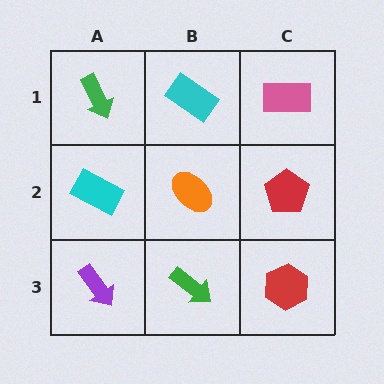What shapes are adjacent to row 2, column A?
A green arrow (row 1, column A), a purple arrow (row 3, column A), an orange ellipse (row 2, column B).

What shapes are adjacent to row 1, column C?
A red pentagon (row 2, column C), a cyan rectangle (row 1, column B).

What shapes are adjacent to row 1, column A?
A cyan rectangle (row 2, column A), a cyan rectangle (row 1, column B).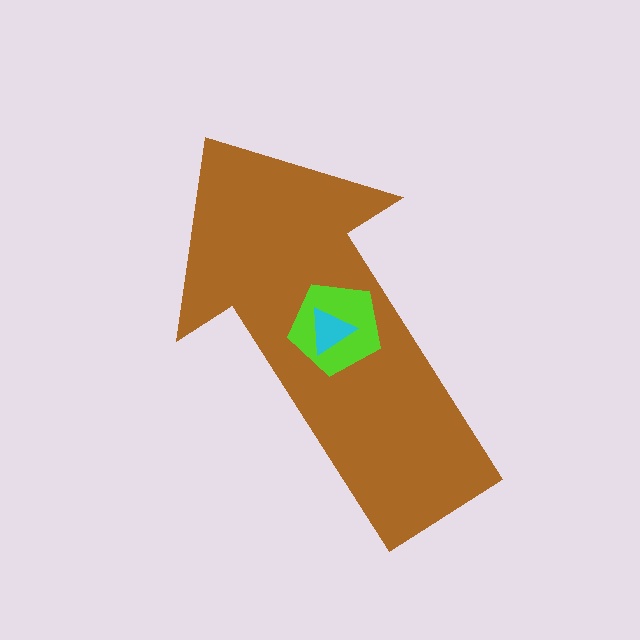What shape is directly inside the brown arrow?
The lime pentagon.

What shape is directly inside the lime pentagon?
The cyan triangle.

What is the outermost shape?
The brown arrow.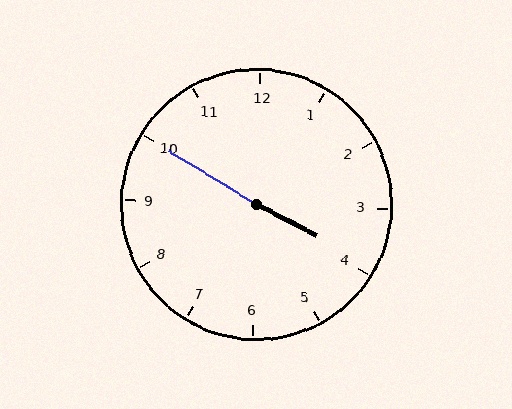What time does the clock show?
3:50.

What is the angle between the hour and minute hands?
Approximately 175 degrees.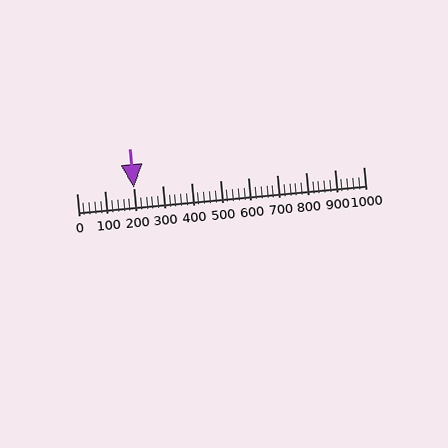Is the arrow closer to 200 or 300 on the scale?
The arrow is closer to 200.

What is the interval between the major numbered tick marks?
The major tick marks are spaced 100 units apart.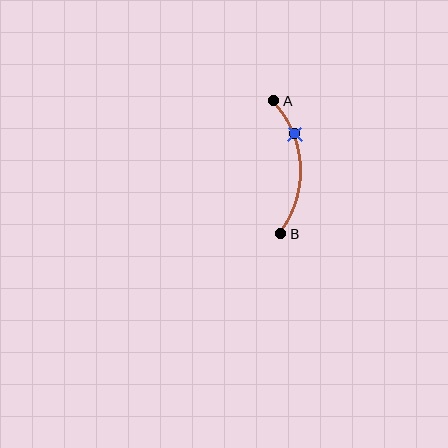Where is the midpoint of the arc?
The arc midpoint is the point on the curve farthest from the straight line joining A and B. It sits to the right of that line.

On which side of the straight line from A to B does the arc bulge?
The arc bulges to the right of the straight line connecting A and B.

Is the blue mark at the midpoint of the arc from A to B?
No. The blue mark lies on the arc but is closer to endpoint A. The arc midpoint would be at the point on the curve equidistant along the arc from both A and B.